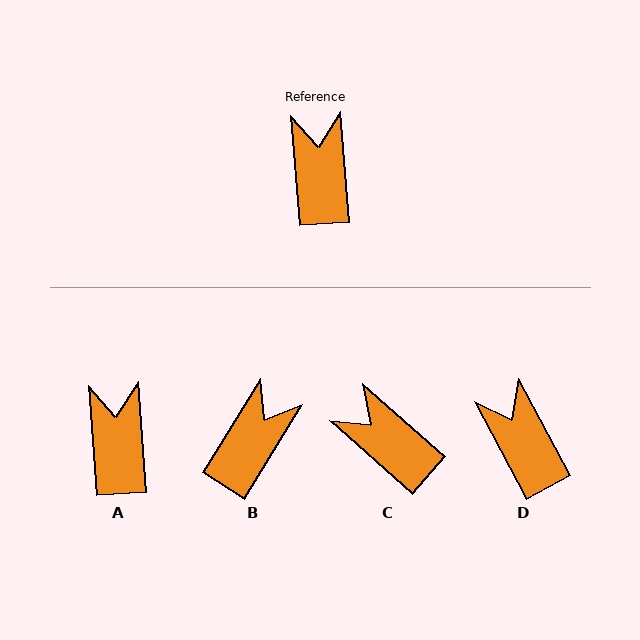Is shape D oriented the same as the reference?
No, it is off by about 24 degrees.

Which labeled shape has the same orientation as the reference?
A.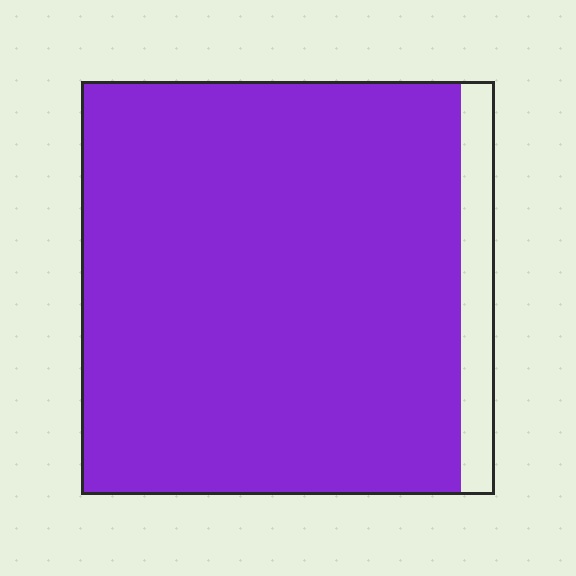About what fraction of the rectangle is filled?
About nine tenths (9/10).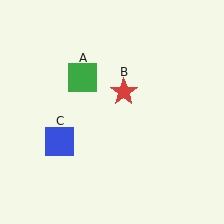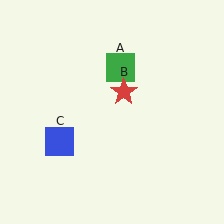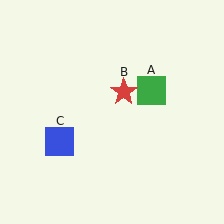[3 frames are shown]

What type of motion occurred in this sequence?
The green square (object A) rotated clockwise around the center of the scene.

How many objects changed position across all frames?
1 object changed position: green square (object A).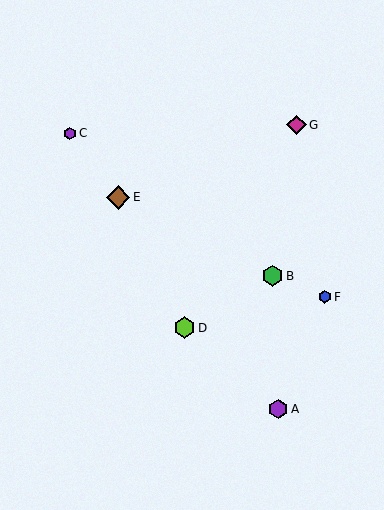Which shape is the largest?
The brown diamond (labeled E) is the largest.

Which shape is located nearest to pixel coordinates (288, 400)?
The purple hexagon (labeled A) at (278, 409) is nearest to that location.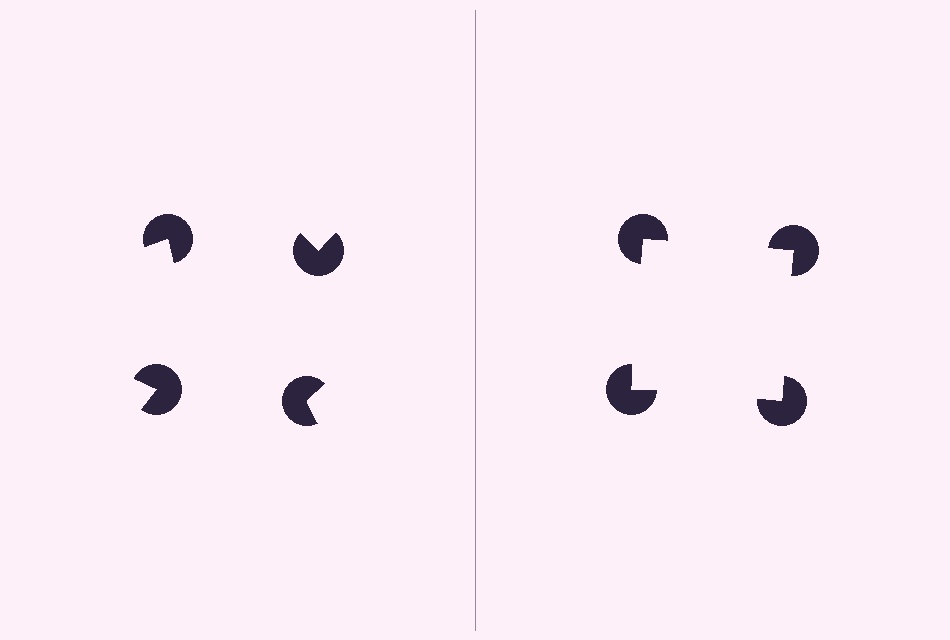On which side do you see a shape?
An illusory square appears on the right side. On the left side the wedge cuts are rotated, so no coherent shape forms.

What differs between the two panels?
The pac-man discs are positioned identically on both sides; only the wedge orientations differ. On the right they align to a square; on the left they are misaligned.